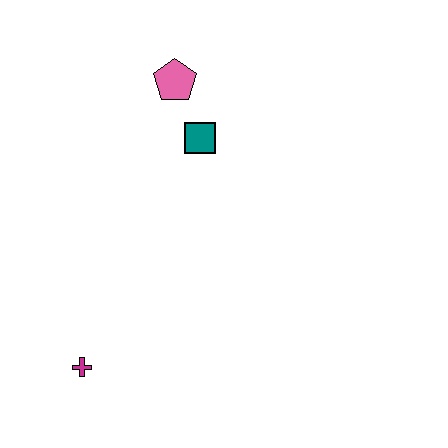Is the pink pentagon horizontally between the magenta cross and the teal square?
Yes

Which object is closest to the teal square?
The pink pentagon is closest to the teal square.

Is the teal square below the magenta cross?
No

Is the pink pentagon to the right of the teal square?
No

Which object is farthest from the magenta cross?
The pink pentagon is farthest from the magenta cross.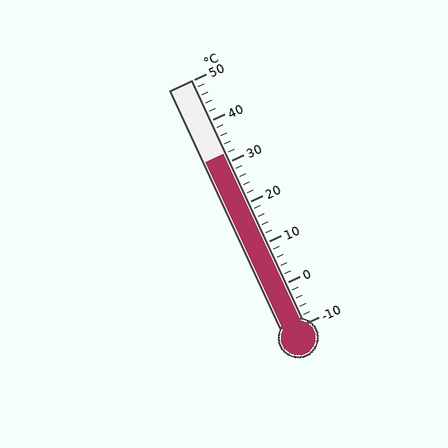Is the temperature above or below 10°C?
The temperature is above 10°C.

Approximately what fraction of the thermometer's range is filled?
The thermometer is filled to approximately 70% of its range.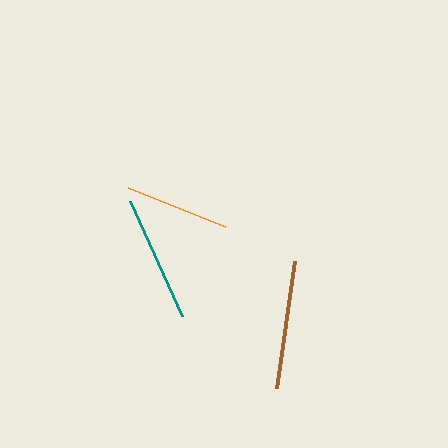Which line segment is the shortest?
The orange line is the shortest at approximately 105 pixels.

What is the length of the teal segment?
The teal segment is approximately 127 pixels long.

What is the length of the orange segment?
The orange segment is approximately 105 pixels long.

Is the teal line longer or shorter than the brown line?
The brown line is longer than the teal line.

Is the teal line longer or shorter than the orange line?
The teal line is longer than the orange line.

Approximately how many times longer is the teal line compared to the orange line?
The teal line is approximately 1.2 times the length of the orange line.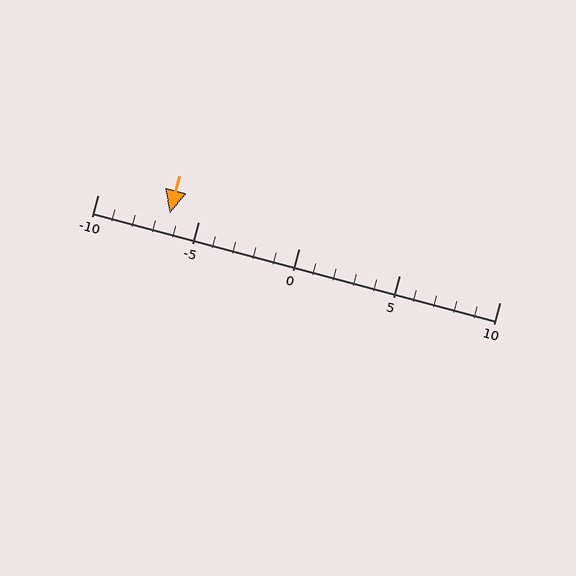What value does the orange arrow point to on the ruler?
The orange arrow points to approximately -6.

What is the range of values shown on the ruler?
The ruler shows values from -10 to 10.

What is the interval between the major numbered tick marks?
The major tick marks are spaced 5 units apart.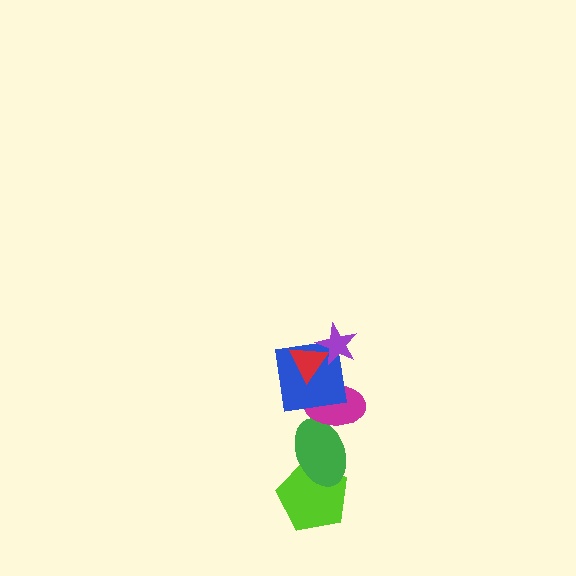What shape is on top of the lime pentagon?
The green ellipse is on top of the lime pentagon.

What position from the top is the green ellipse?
The green ellipse is 5th from the top.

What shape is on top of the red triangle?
The purple star is on top of the red triangle.